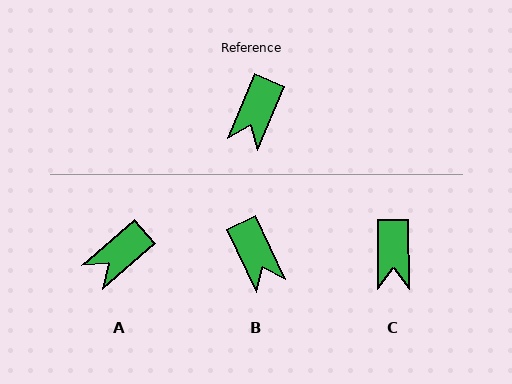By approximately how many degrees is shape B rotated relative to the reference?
Approximately 48 degrees counter-clockwise.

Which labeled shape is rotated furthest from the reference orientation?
B, about 48 degrees away.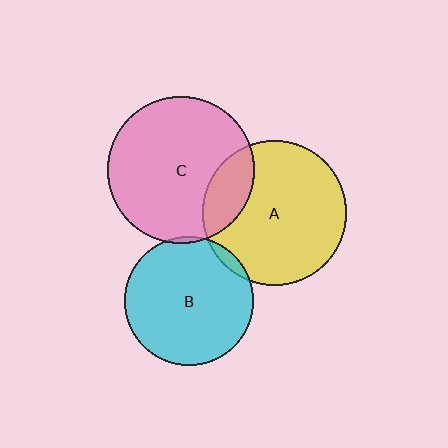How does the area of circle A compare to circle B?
Approximately 1.3 times.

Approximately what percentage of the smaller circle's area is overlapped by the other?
Approximately 20%.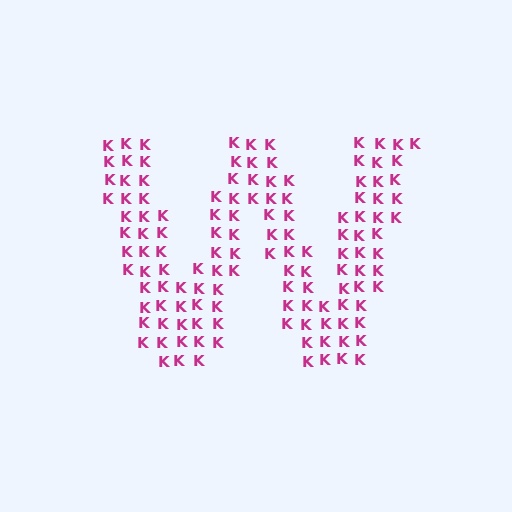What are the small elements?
The small elements are letter K's.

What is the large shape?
The large shape is the letter W.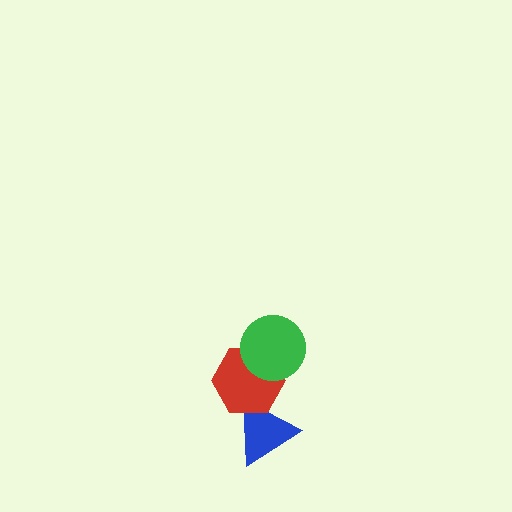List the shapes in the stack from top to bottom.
From top to bottom: the green circle, the red hexagon, the blue triangle.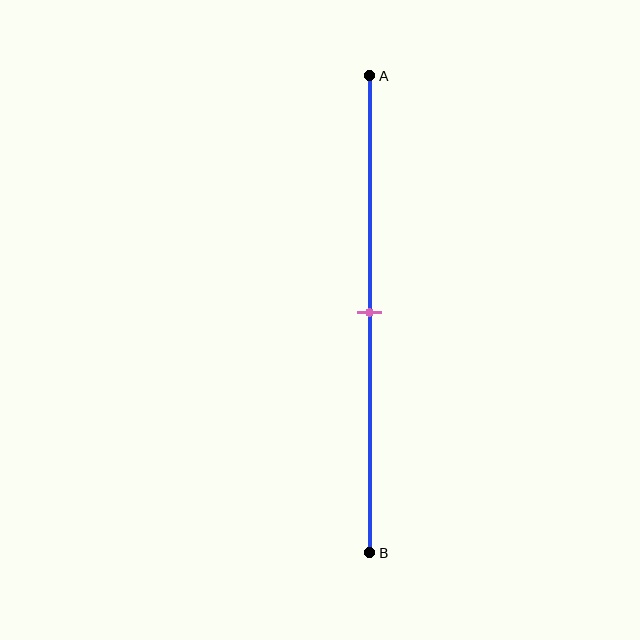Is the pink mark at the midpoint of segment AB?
Yes, the mark is approximately at the midpoint.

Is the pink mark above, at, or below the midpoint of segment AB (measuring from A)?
The pink mark is approximately at the midpoint of segment AB.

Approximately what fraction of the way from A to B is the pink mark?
The pink mark is approximately 50% of the way from A to B.